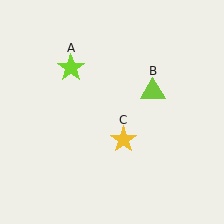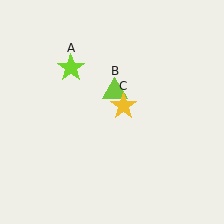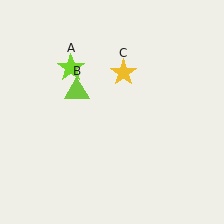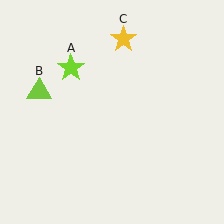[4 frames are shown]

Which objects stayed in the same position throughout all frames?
Lime star (object A) remained stationary.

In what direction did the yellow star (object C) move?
The yellow star (object C) moved up.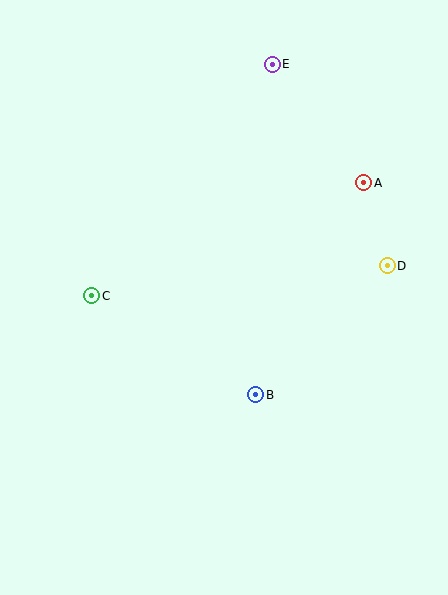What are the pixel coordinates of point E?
Point E is at (272, 64).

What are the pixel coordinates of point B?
Point B is at (256, 395).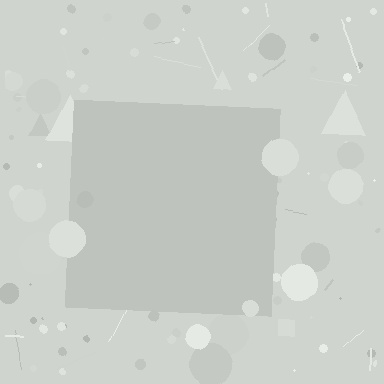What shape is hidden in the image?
A square is hidden in the image.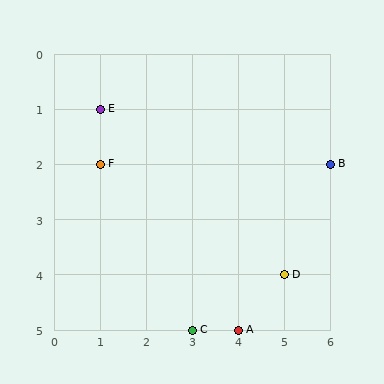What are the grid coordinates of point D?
Point D is at grid coordinates (5, 4).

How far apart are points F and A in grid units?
Points F and A are 3 columns and 3 rows apart (about 4.2 grid units diagonally).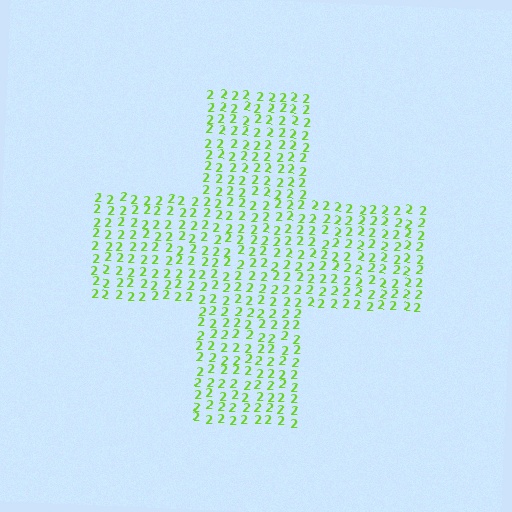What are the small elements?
The small elements are digit 2's.